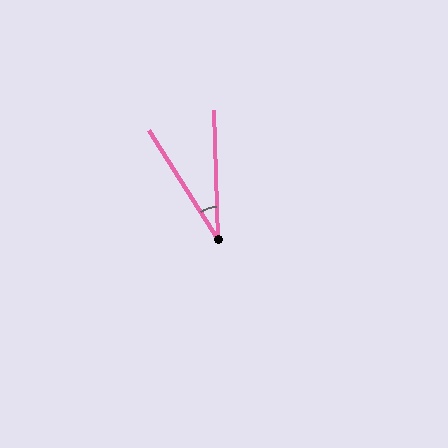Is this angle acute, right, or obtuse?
It is acute.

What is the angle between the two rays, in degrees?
Approximately 30 degrees.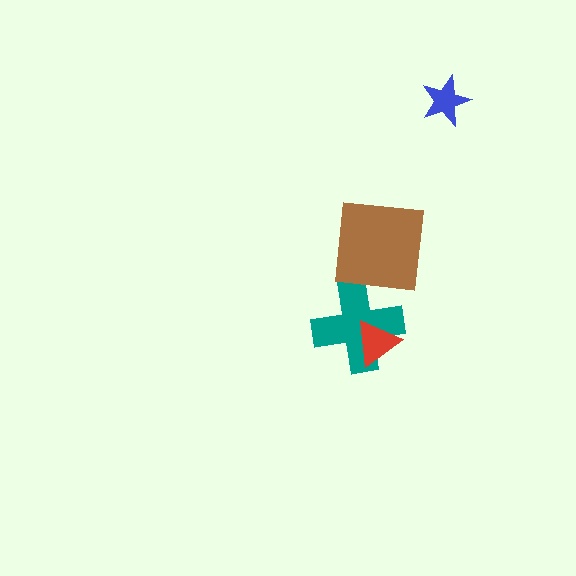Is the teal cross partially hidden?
Yes, it is partially covered by another shape.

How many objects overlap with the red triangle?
1 object overlaps with the red triangle.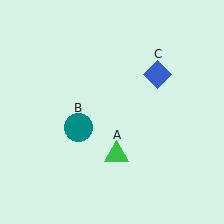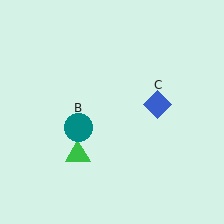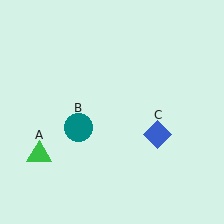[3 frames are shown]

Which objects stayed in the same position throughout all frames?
Teal circle (object B) remained stationary.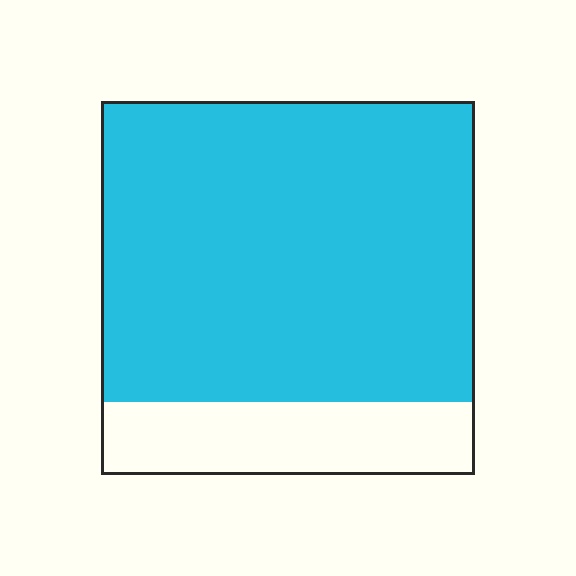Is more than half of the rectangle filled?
Yes.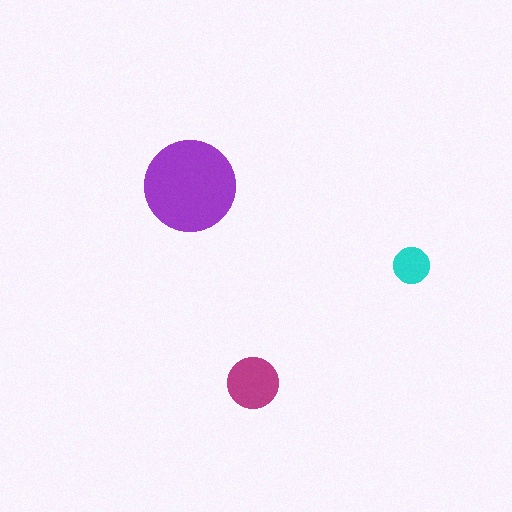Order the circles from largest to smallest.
the purple one, the magenta one, the cyan one.